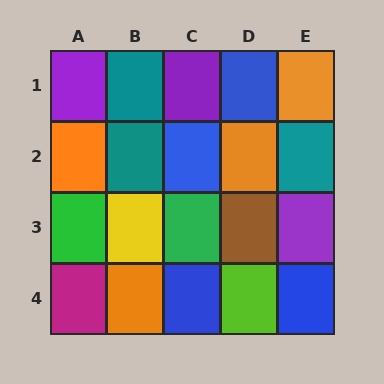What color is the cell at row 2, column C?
Blue.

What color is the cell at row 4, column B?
Orange.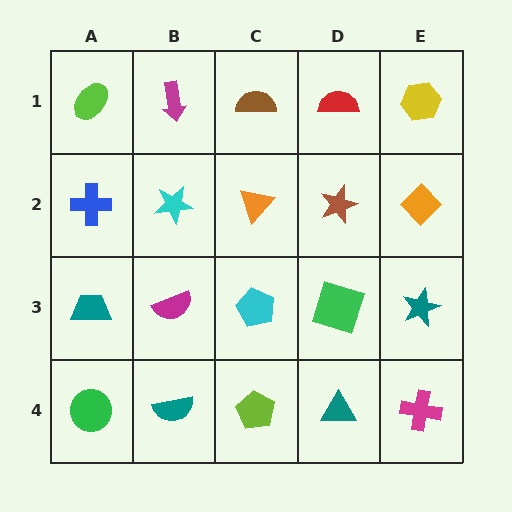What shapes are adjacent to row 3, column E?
An orange diamond (row 2, column E), a magenta cross (row 4, column E), a green square (row 3, column D).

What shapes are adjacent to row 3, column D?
A brown star (row 2, column D), a teal triangle (row 4, column D), a cyan pentagon (row 3, column C), a teal star (row 3, column E).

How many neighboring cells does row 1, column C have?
3.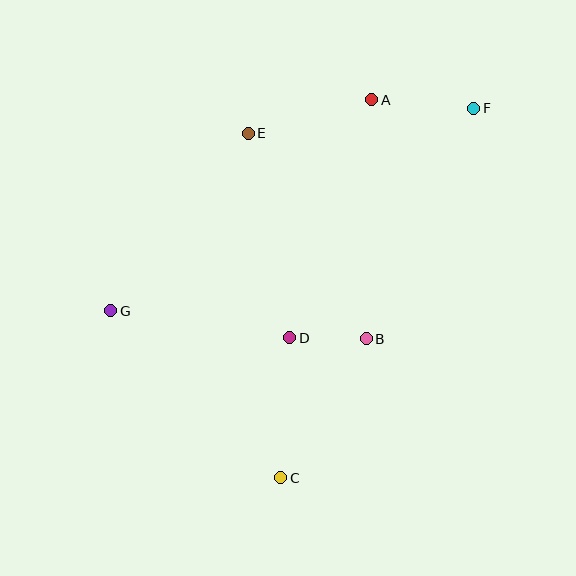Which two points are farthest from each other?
Points C and F are farthest from each other.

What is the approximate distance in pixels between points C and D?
The distance between C and D is approximately 141 pixels.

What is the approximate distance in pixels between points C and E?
The distance between C and E is approximately 346 pixels.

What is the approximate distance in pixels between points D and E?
The distance between D and E is approximately 209 pixels.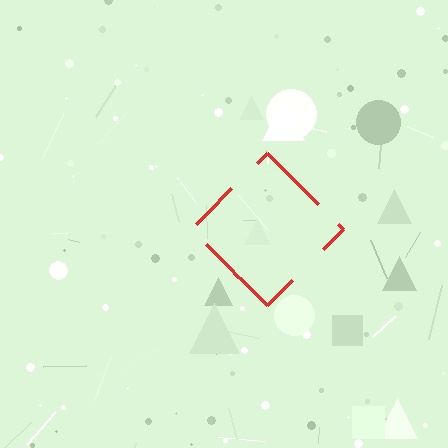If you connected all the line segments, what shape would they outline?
They would outline a diamond.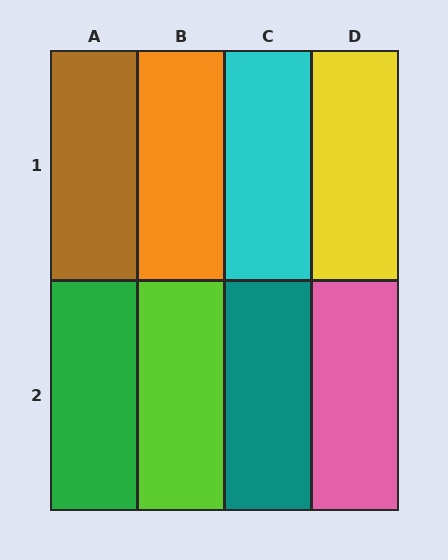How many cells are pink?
1 cell is pink.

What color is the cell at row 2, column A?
Green.